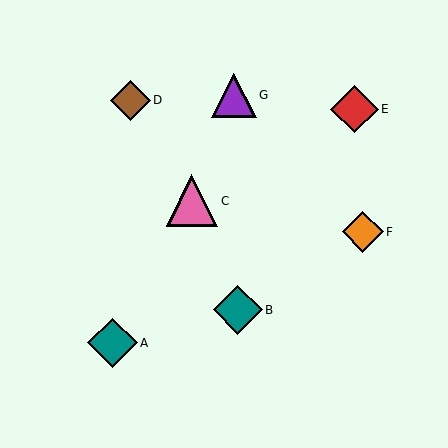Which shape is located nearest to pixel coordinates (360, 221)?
The orange diamond (labeled F) at (363, 232) is nearest to that location.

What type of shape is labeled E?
Shape E is a red diamond.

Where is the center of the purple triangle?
The center of the purple triangle is at (234, 95).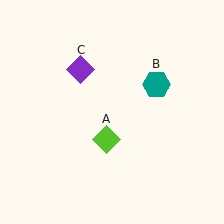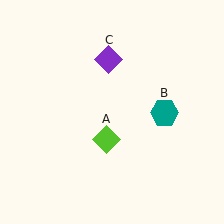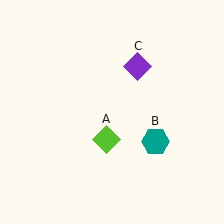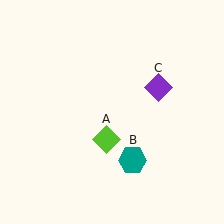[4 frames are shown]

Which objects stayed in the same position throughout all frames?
Lime diamond (object A) remained stationary.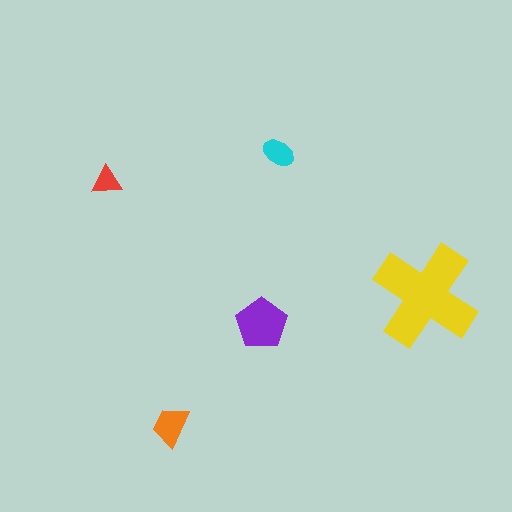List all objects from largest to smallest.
The yellow cross, the purple pentagon, the orange trapezoid, the cyan ellipse, the red triangle.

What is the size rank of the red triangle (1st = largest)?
5th.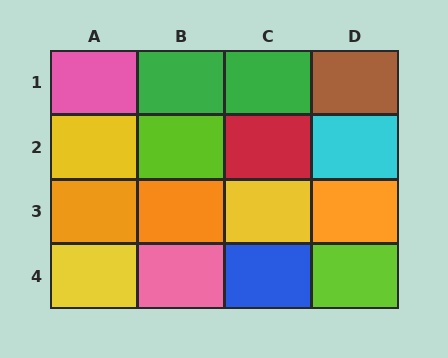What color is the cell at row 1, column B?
Green.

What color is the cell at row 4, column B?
Pink.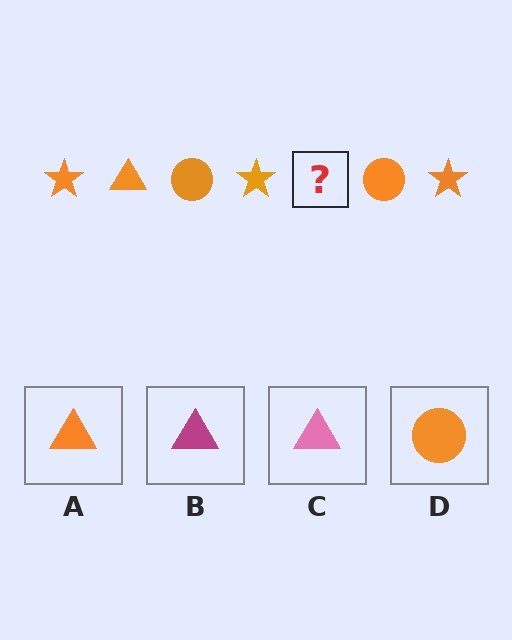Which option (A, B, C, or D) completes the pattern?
A.